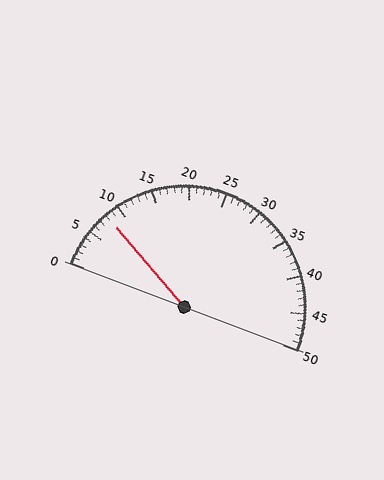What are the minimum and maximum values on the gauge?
The gauge ranges from 0 to 50.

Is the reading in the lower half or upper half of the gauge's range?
The reading is in the lower half of the range (0 to 50).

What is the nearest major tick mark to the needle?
The nearest major tick mark is 10.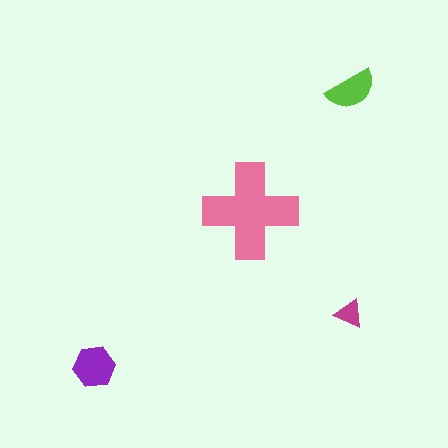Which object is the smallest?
The magenta triangle.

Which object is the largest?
The pink cross.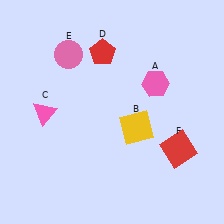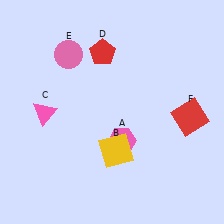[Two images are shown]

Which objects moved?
The objects that moved are: the pink hexagon (A), the yellow square (B), the red square (F).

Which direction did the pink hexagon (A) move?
The pink hexagon (A) moved down.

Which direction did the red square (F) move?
The red square (F) moved up.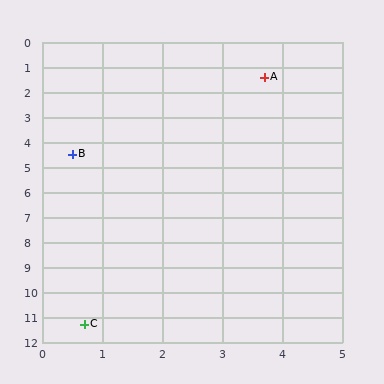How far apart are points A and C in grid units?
Points A and C are about 10.3 grid units apart.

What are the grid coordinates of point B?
Point B is at approximately (0.5, 4.5).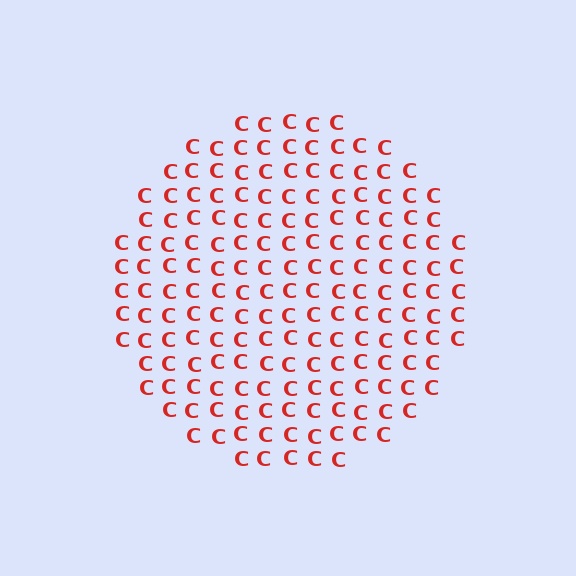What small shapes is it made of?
It is made of small letter C's.